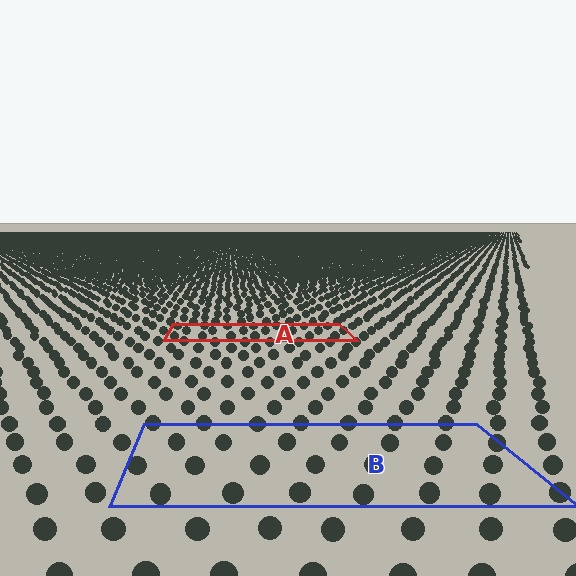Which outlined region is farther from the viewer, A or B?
Region A is farther from the viewer — the texture elements inside it appear smaller and more densely packed.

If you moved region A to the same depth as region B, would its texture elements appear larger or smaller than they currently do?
They would appear larger. At a closer depth, the same texture elements are projected at a bigger on-screen size.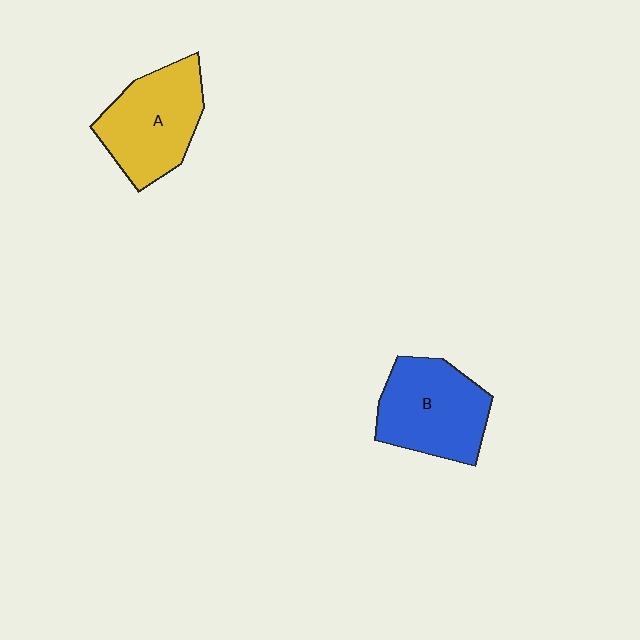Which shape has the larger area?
Shape B (blue).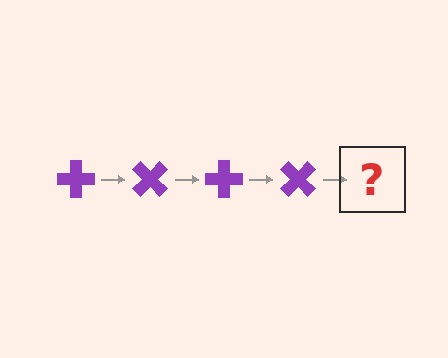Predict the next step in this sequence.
The next step is a purple cross rotated 180 degrees.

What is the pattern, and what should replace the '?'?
The pattern is that the cross rotates 45 degrees each step. The '?' should be a purple cross rotated 180 degrees.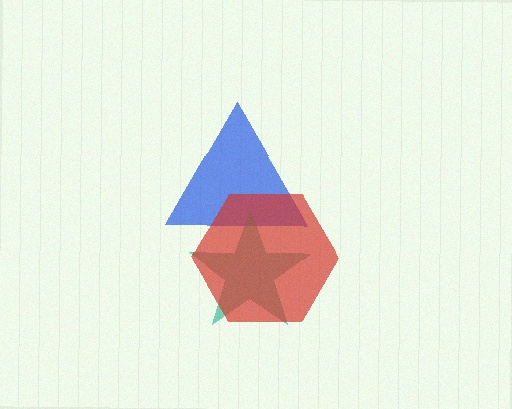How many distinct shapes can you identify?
There are 3 distinct shapes: a blue triangle, a teal star, a red hexagon.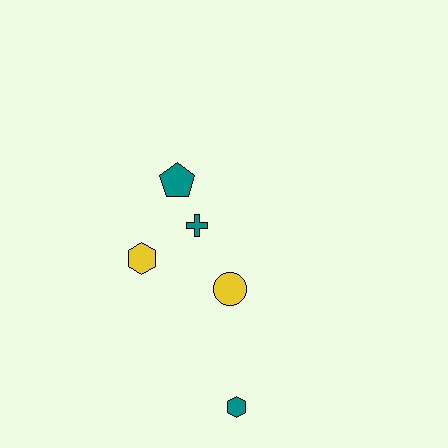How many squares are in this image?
There are no squares.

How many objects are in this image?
There are 5 objects.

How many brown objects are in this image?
There are no brown objects.